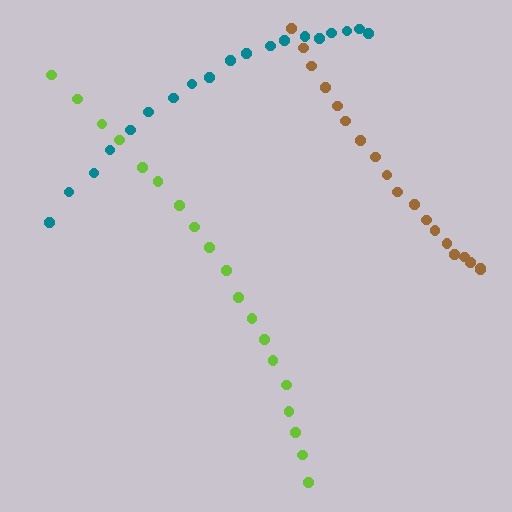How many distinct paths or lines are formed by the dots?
There are 3 distinct paths.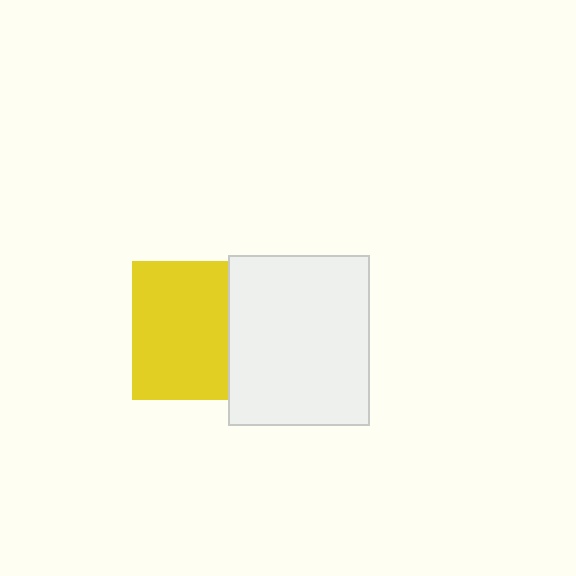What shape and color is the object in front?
The object in front is a white rectangle.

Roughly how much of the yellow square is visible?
Most of it is visible (roughly 69%).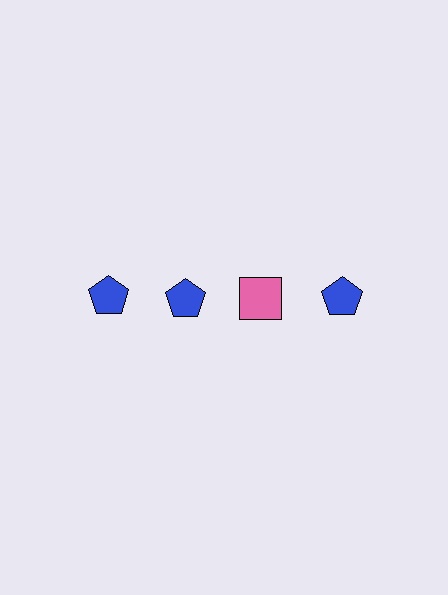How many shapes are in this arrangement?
There are 4 shapes arranged in a grid pattern.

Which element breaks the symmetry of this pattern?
The pink square in the top row, center column breaks the symmetry. All other shapes are blue pentagons.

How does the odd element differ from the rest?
It differs in both color (pink instead of blue) and shape (square instead of pentagon).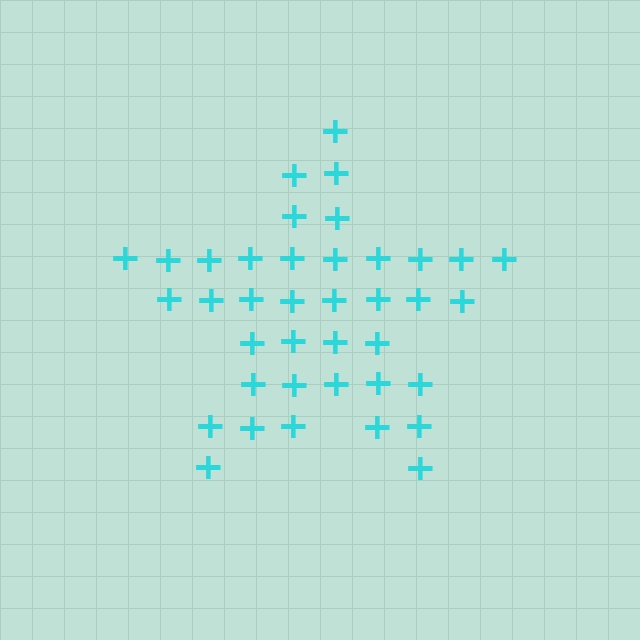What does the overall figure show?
The overall figure shows a star.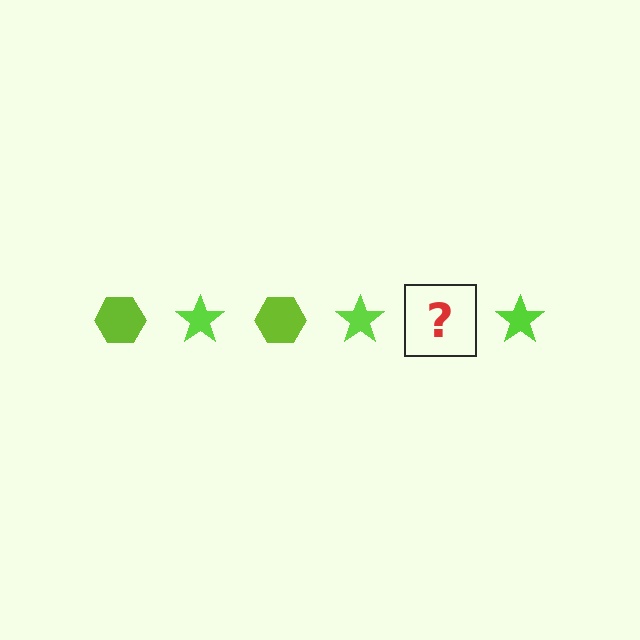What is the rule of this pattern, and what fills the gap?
The rule is that the pattern cycles through hexagon, star shapes in lime. The gap should be filled with a lime hexagon.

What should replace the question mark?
The question mark should be replaced with a lime hexagon.